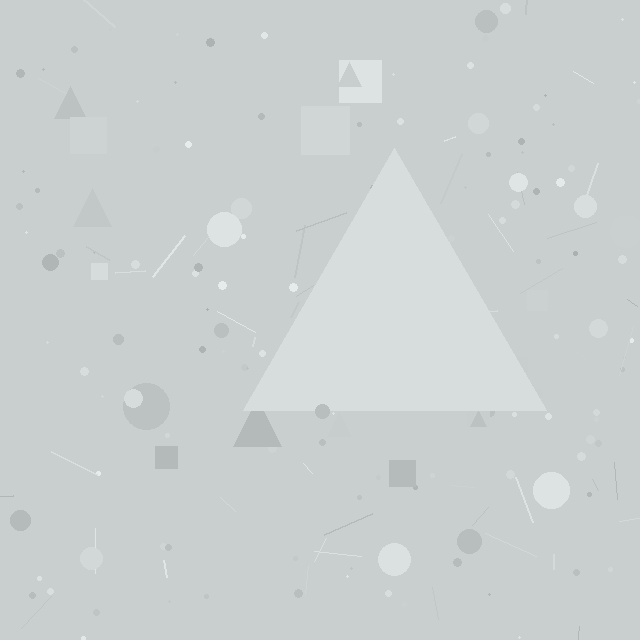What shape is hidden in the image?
A triangle is hidden in the image.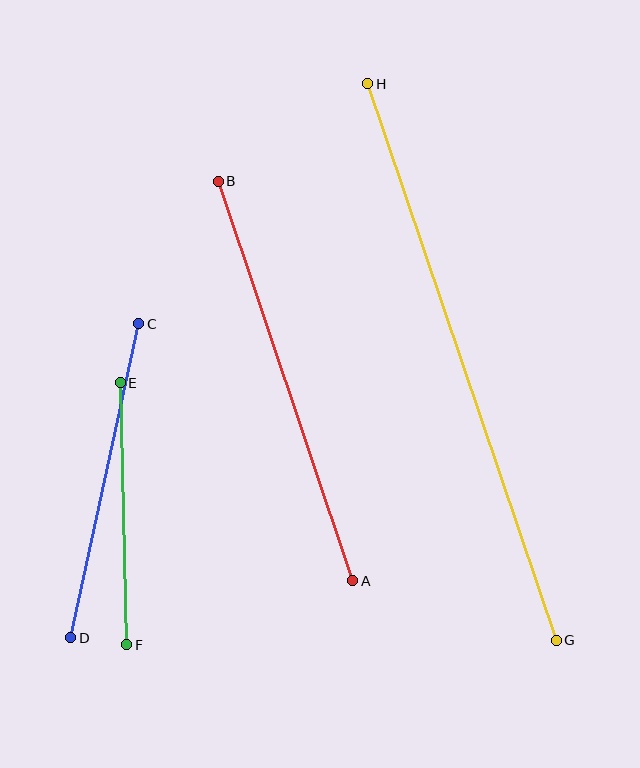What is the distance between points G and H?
The distance is approximately 588 pixels.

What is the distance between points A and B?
The distance is approximately 422 pixels.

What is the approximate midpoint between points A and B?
The midpoint is at approximately (286, 381) pixels.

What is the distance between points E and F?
The distance is approximately 262 pixels.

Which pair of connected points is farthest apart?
Points G and H are farthest apart.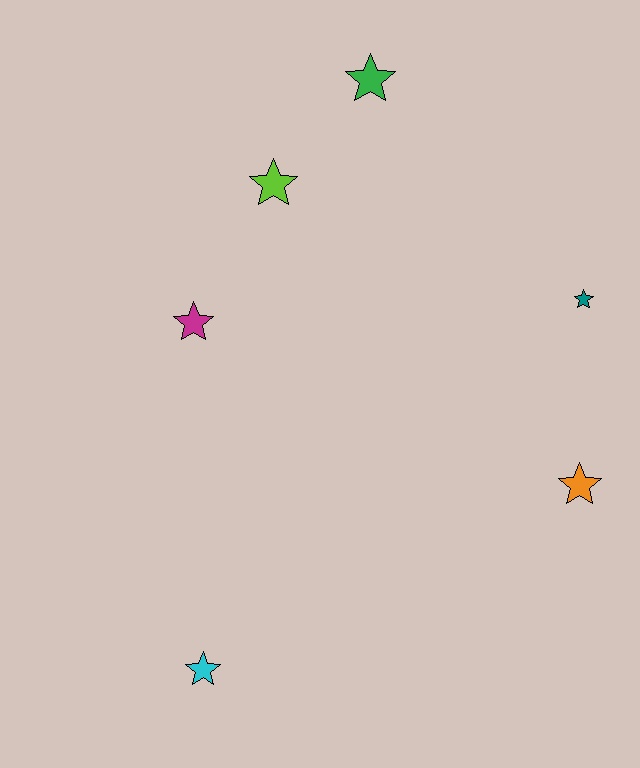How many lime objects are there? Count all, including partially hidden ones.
There is 1 lime object.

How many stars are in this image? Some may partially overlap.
There are 6 stars.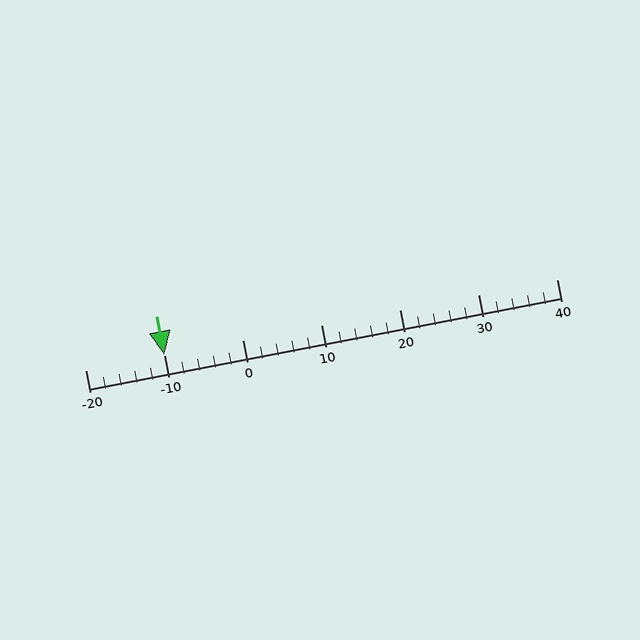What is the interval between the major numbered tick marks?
The major tick marks are spaced 10 units apart.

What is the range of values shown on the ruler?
The ruler shows values from -20 to 40.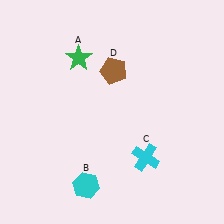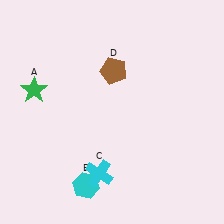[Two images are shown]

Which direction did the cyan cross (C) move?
The cyan cross (C) moved left.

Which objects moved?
The objects that moved are: the green star (A), the cyan cross (C).